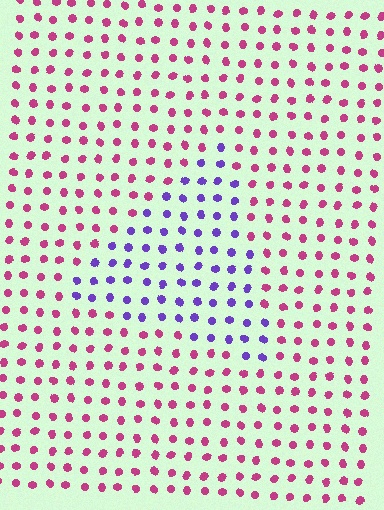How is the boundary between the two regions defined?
The boundary is defined purely by a slight shift in hue (about 65 degrees). Spacing, size, and orientation are identical on both sides.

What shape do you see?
I see a triangle.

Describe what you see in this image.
The image is filled with small magenta elements in a uniform arrangement. A triangle-shaped region is visible where the elements are tinted to a slightly different hue, forming a subtle color boundary.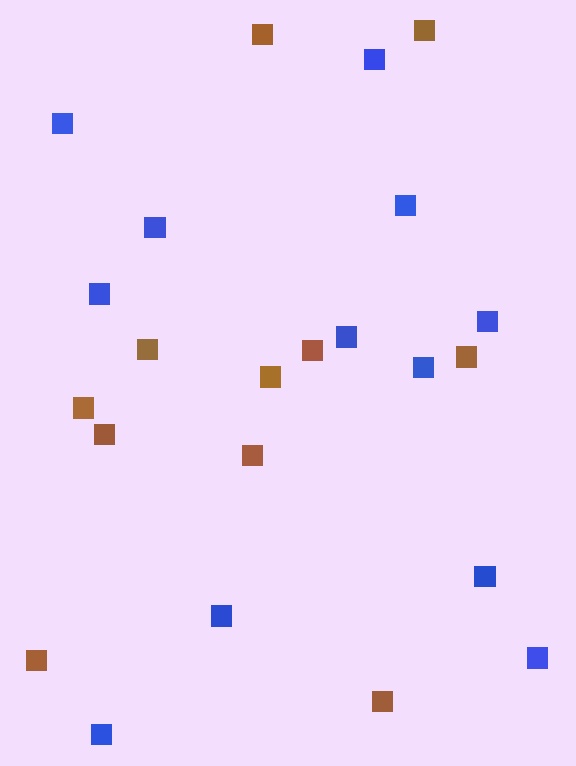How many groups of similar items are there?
There are 2 groups: one group of brown squares (11) and one group of blue squares (12).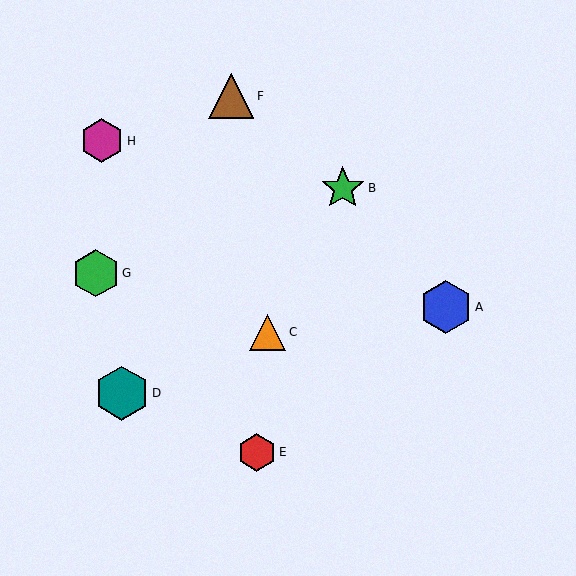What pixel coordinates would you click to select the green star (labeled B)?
Click at (343, 188) to select the green star B.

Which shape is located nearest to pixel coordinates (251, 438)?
The red hexagon (labeled E) at (257, 452) is nearest to that location.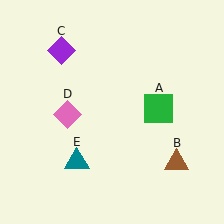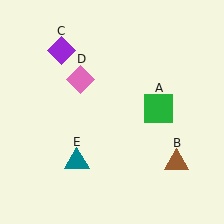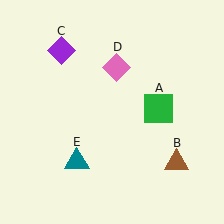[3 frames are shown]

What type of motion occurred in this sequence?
The pink diamond (object D) rotated clockwise around the center of the scene.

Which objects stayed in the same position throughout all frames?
Green square (object A) and brown triangle (object B) and purple diamond (object C) and teal triangle (object E) remained stationary.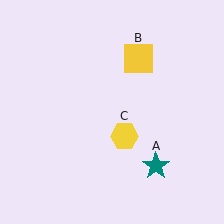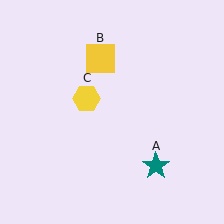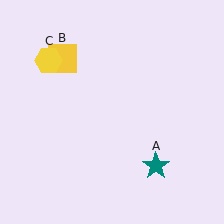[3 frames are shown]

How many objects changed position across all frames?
2 objects changed position: yellow square (object B), yellow hexagon (object C).